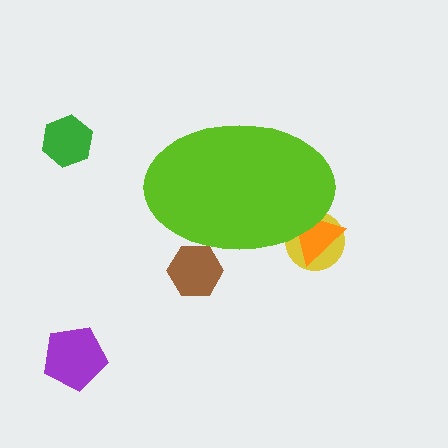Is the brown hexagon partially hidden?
Yes, the brown hexagon is partially hidden behind the lime ellipse.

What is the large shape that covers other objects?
A lime ellipse.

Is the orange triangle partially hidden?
Yes, the orange triangle is partially hidden behind the lime ellipse.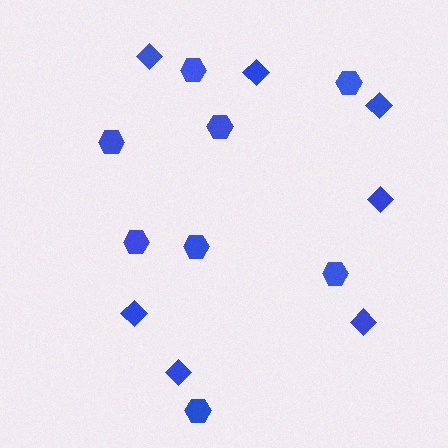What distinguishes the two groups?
There are 2 groups: one group of hexagons (8) and one group of diamonds (7).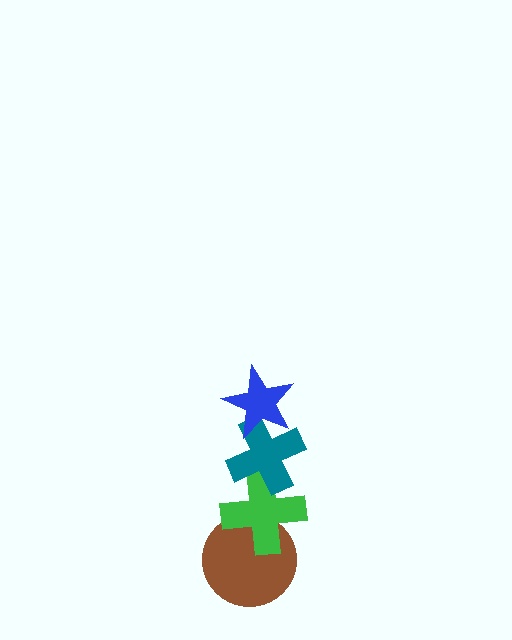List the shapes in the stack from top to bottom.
From top to bottom: the blue star, the teal cross, the green cross, the brown circle.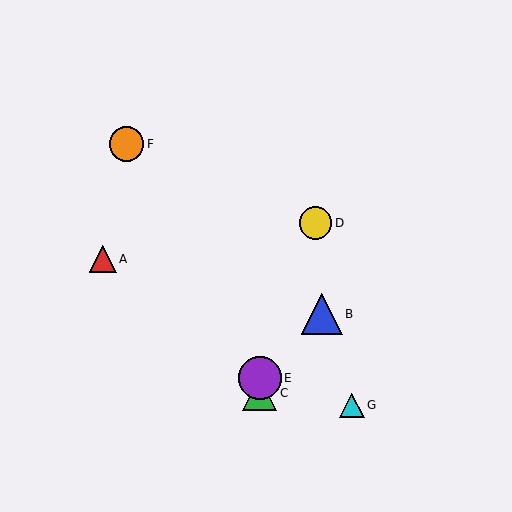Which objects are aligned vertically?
Objects C, E are aligned vertically.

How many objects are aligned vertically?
2 objects (C, E) are aligned vertically.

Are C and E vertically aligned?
Yes, both are at x≈260.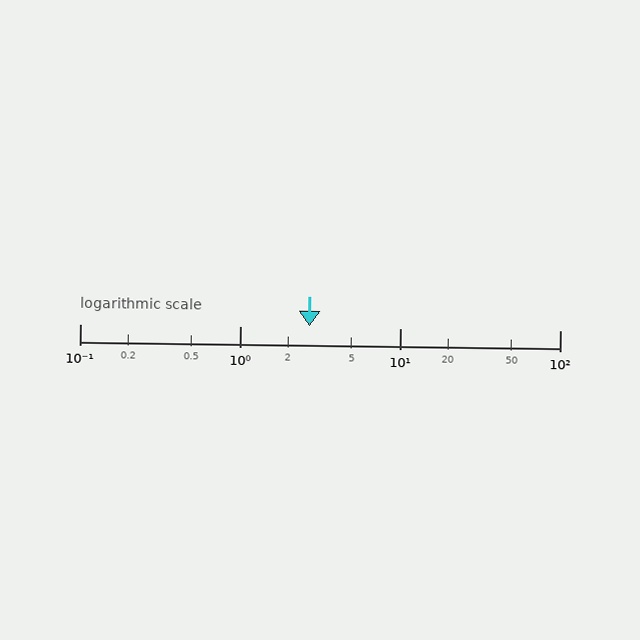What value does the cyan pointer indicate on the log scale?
The pointer indicates approximately 2.7.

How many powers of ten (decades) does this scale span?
The scale spans 3 decades, from 0.1 to 100.